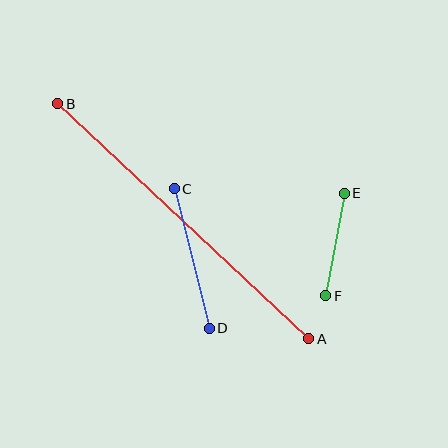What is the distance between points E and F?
The distance is approximately 104 pixels.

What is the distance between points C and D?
The distance is approximately 144 pixels.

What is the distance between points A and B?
The distance is approximately 344 pixels.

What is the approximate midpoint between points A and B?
The midpoint is at approximately (183, 221) pixels.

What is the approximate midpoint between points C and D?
The midpoint is at approximately (192, 258) pixels.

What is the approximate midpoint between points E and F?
The midpoint is at approximately (335, 245) pixels.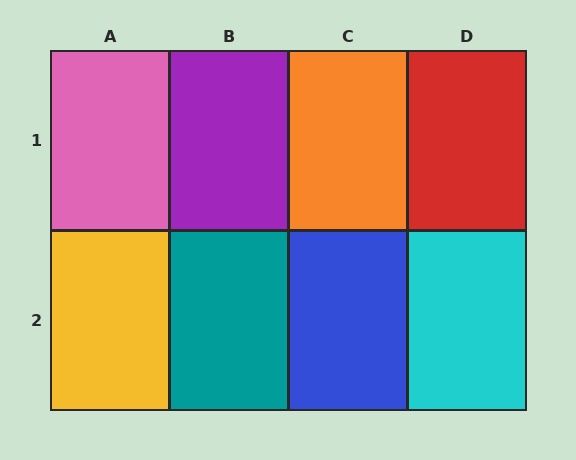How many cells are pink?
1 cell is pink.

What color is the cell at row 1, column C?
Orange.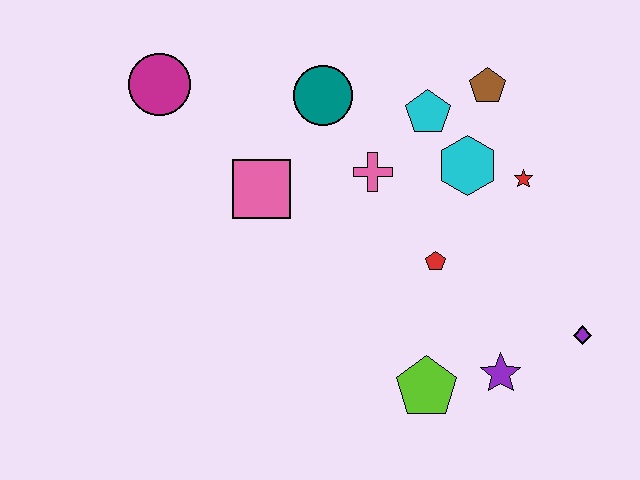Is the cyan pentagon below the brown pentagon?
Yes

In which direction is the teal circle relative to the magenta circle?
The teal circle is to the right of the magenta circle.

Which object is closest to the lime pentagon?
The purple star is closest to the lime pentagon.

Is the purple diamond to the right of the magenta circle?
Yes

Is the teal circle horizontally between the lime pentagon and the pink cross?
No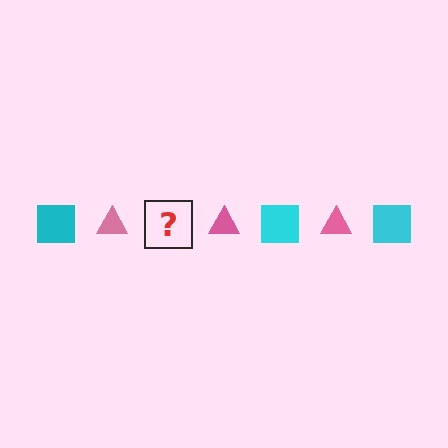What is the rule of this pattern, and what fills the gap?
The rule is that the pattern alternates between cyan square and pink triangle. The gap should be filled with a cyan square.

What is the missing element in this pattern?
The missing element is a cyan square.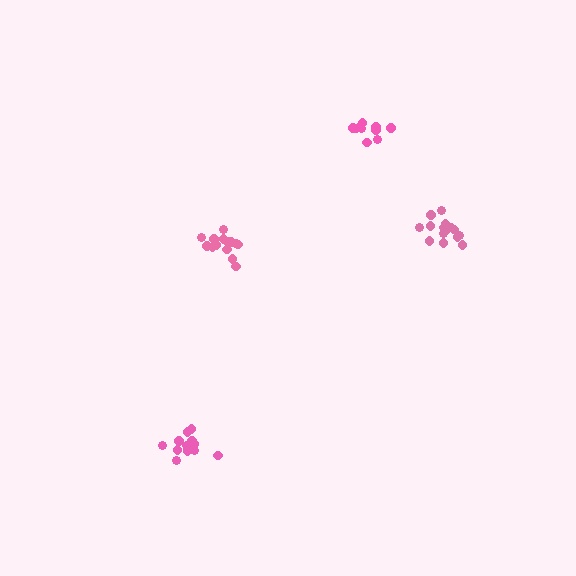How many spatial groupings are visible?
There are 4 spatial groupings.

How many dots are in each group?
Group 1: 14 dots, Group 2: 13 dots, Group 3: 15 dots, Group 4: 10 dots (52 total).